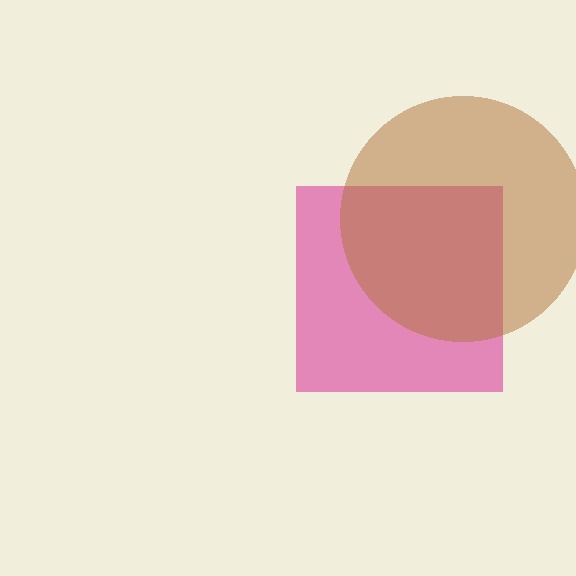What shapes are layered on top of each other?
The layered shapes are: a magenta square, a brown circle.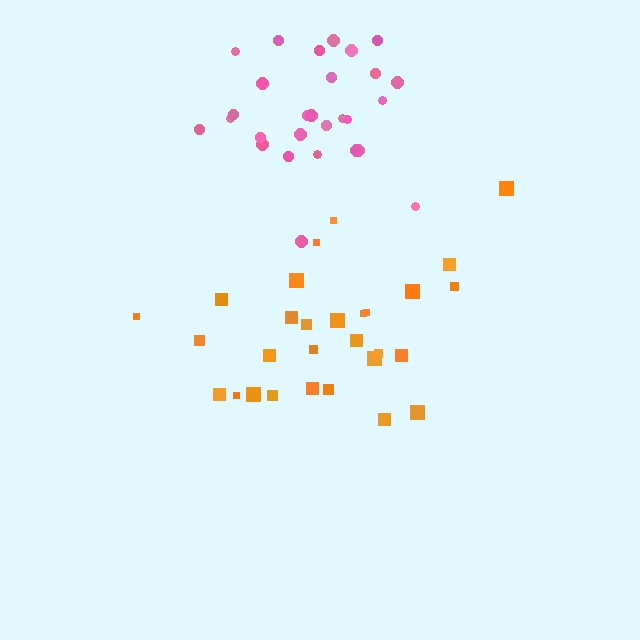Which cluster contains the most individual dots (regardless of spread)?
Orange (29).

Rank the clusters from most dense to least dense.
pink, orange.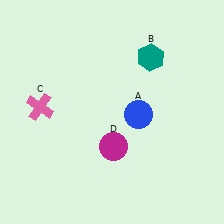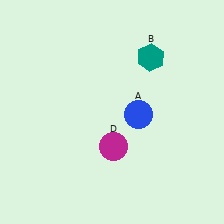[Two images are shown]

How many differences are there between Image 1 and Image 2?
There is 1 difference between the two images.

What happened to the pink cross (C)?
The pink cross (C) was removed in Image 2. It was in the top-left area of Image 1.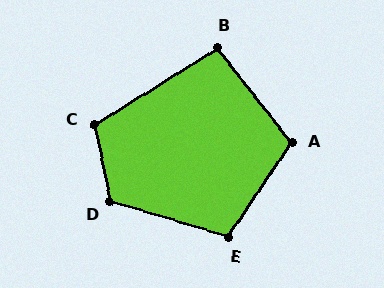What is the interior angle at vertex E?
Approximately 107 degrees (obtuse).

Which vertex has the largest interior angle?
D, at approximately 119 degrees.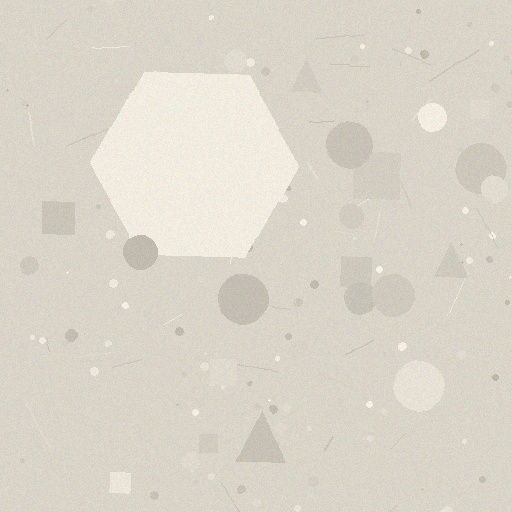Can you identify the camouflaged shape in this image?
The camouflaged shape is a hexagon.